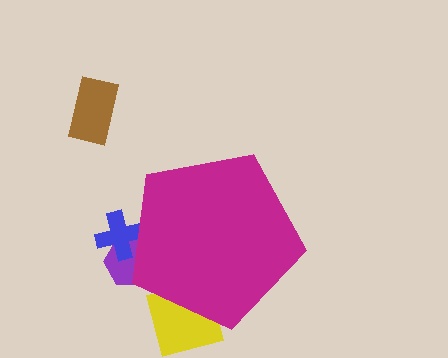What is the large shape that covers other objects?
A magenta pentagon.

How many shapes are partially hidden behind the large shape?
3 shapes are partially hidden.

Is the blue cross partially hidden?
Yes, the blue cross is partially hidden behind the magenta pentagon.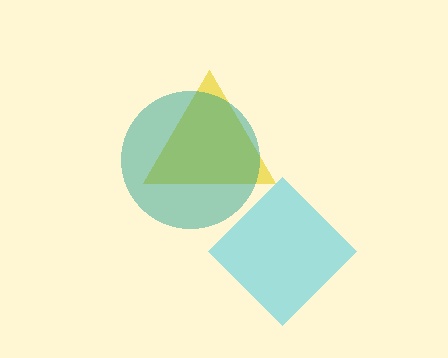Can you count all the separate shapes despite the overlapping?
Yes, there are 3 separate shapes.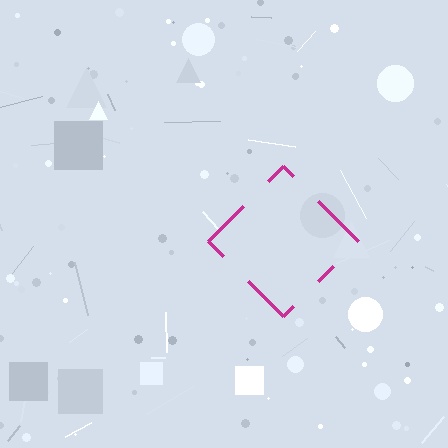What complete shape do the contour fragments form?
The contour fragments form a diamond.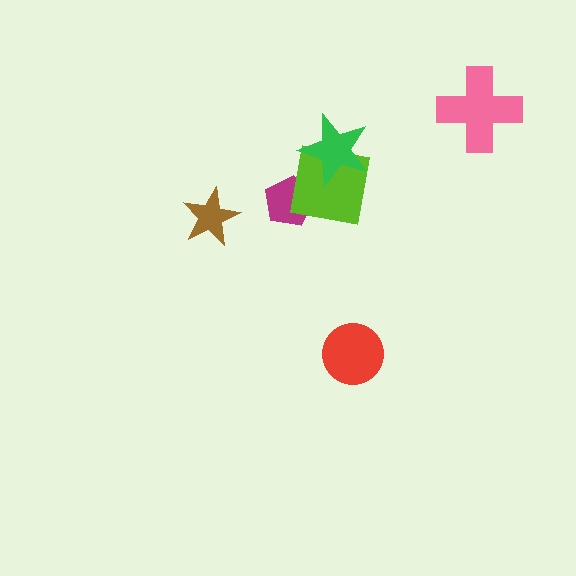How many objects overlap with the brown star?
0 objects overlap with the brown star.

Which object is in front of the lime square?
The green star is in front of the lime square.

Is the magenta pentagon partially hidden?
Yes, it is partially covered by another shape.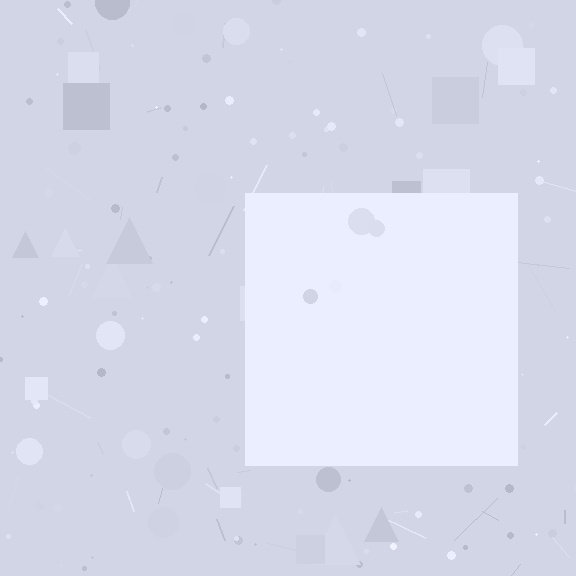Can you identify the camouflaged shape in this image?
The camouflaged shape is a square.